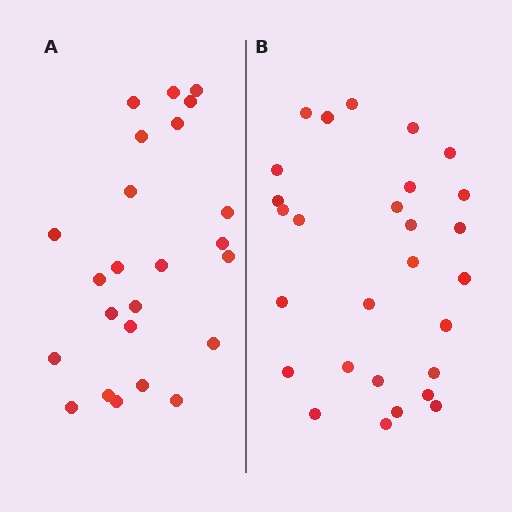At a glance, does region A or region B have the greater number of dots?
Region B (the right region) has more dots.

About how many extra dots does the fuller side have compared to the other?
Region B has about 4 more dots than region A.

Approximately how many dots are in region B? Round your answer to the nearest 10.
About 30 dots. (The exact count is 28, which rounds to 30.)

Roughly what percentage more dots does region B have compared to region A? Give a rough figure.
About 15% more.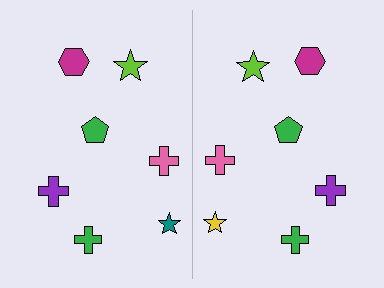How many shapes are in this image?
There are 14 shapes in this image.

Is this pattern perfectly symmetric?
No, the pattern is not perfectly symmetric. The yellow star on the right side breaks the symmetry — its mirror counterpart is teal.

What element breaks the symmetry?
The yellow star on the right side breaks the symmetry — its mirror counterpart is teal.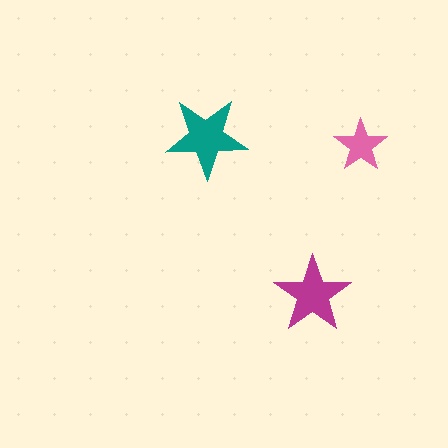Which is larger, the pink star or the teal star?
The teal one.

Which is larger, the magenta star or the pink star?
The magenta one.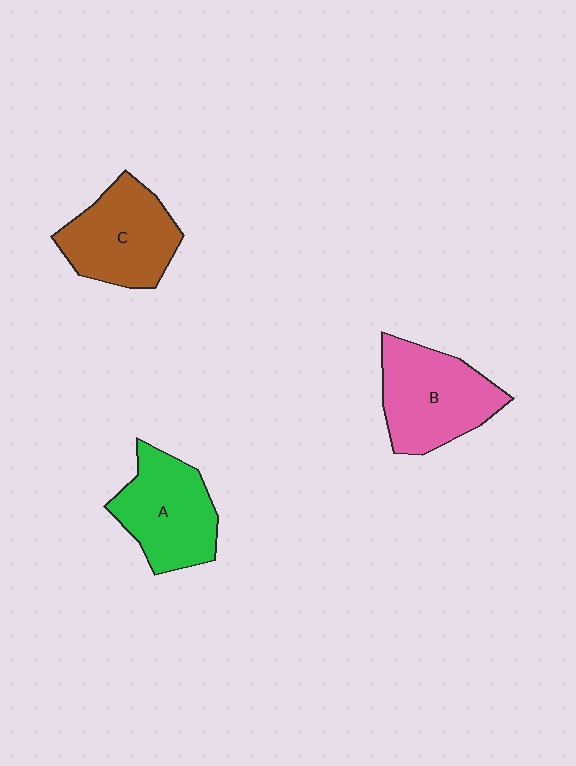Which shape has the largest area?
Shape B (pink).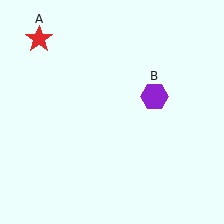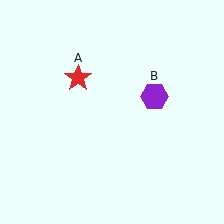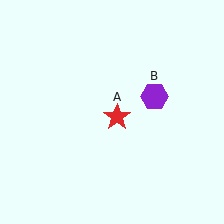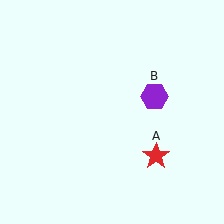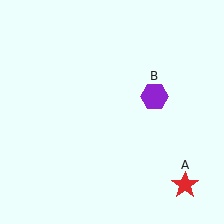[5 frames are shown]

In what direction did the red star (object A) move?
The red star (object A) moved down and to the right.